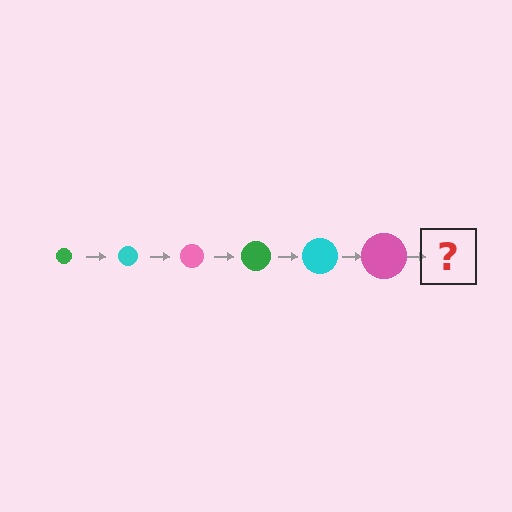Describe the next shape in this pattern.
It should be a green circle, larger than the previous one.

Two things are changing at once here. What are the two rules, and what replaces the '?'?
The two rules are that the circle grows larger each step and the color cycles through green, cyan, and pink. The '?' should be a green circle, larger than the previous one.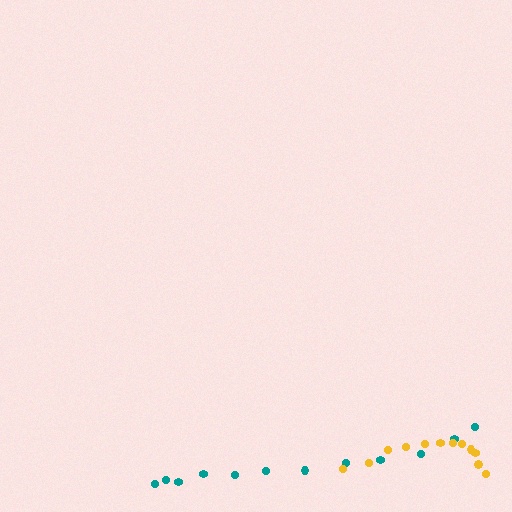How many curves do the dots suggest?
There are 2 distinct paths.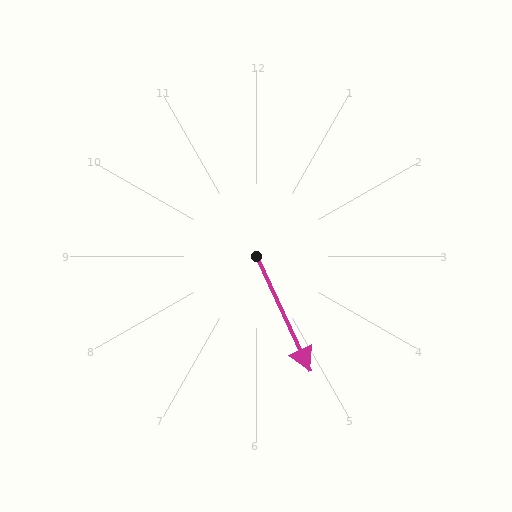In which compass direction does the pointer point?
Southeast.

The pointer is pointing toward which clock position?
Roughly 5 o'clock.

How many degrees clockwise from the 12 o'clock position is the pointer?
Approximately 155 degrees.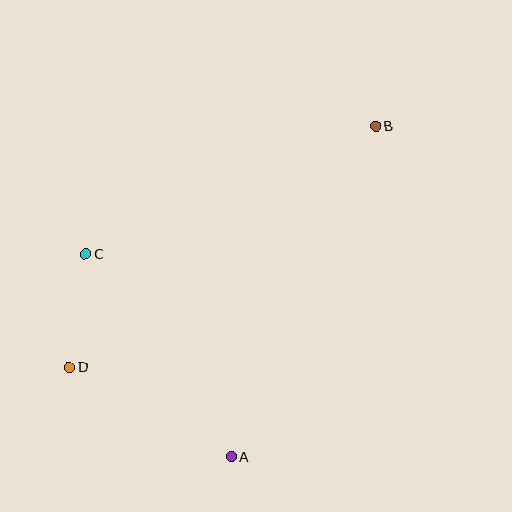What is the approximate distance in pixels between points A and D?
The distance between A and D is approximately 185 pixels.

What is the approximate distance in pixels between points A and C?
The distance between A and C is approximately 249 pixels.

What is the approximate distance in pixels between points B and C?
The distance between B and C is approximately 317 pixels.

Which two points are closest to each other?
Points C and D are closest to each other.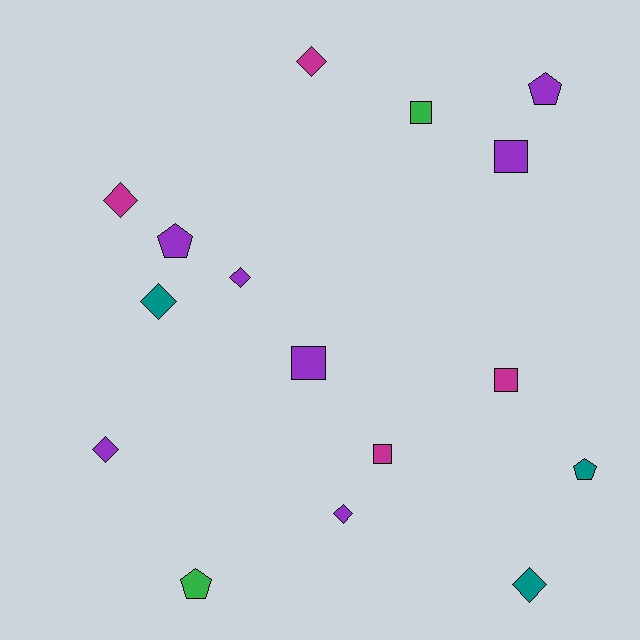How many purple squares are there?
There are 2 purple squares.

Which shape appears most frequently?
Diamond, with 7 objects.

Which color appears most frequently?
Purple, with 7 objects.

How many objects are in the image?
There are 16 objects.